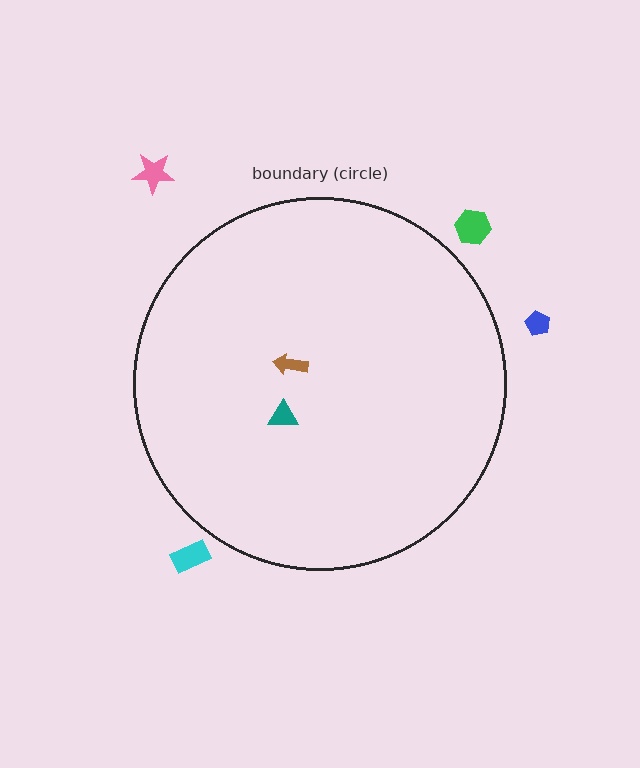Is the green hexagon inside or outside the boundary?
Outside.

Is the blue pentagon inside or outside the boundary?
Outside.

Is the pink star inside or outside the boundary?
Outside.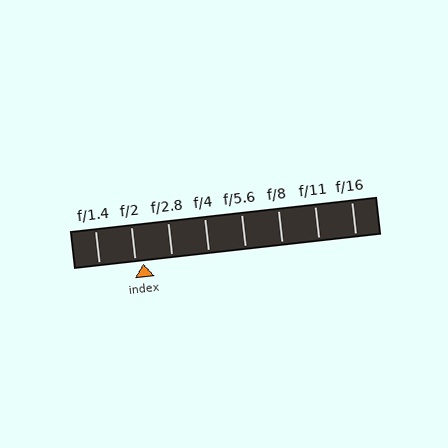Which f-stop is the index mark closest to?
The index mark is closest to f/2.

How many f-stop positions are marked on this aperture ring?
There are 8 f-stop positions marked.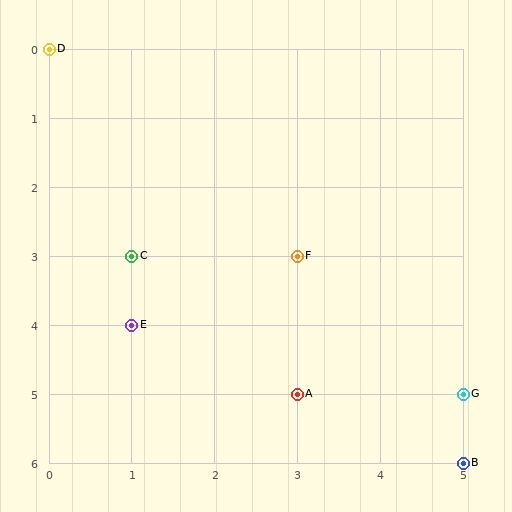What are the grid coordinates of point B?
Point B is at grid coordinates (5, 6).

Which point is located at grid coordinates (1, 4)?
Point E is at (1, 4).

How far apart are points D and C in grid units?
Points D and C are 1 column and 3 rows apart (about 3.2 grid units diagonally).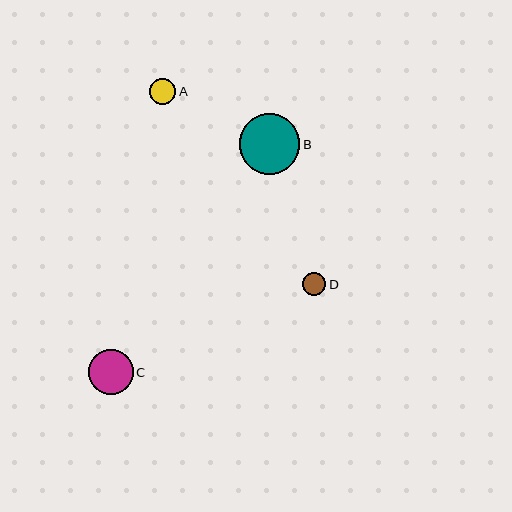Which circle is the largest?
Circle B is the largest with a size of approximately 60 pixels.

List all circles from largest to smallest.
From largest to smallest: B, C, A, D.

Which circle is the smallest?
Circle D is the smallest with a size of approximately 23 pixels.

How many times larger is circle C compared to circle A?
Circle C is approximately 1.7 times the size of circle A.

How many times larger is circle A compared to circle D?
Circle A is approximately 1.1 times the size of circle D.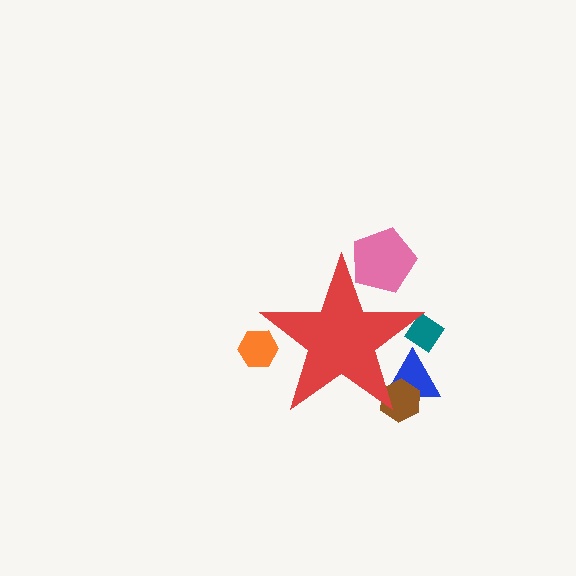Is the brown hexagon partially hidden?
Yes, the brown hexagon is partially hidden behind the red star.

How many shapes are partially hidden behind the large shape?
5 shapes are partially hidden.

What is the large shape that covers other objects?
A red star.